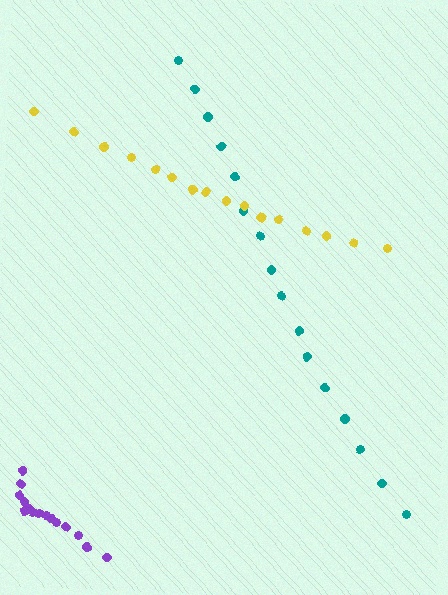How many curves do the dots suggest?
There are 3 distinct paths.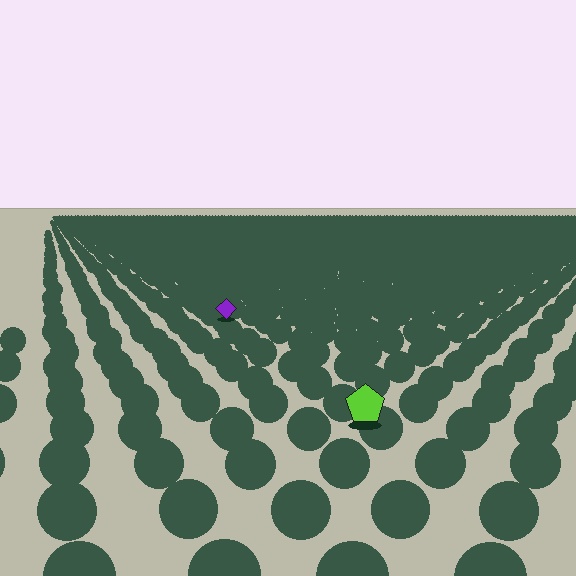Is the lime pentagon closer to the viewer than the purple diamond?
Yes. The lime pentagon is closer — you can tell from the texture gradient: the ground texture is coarser near it.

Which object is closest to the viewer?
The lime pentagon is closest. The texture marks near it are larger and more spread out.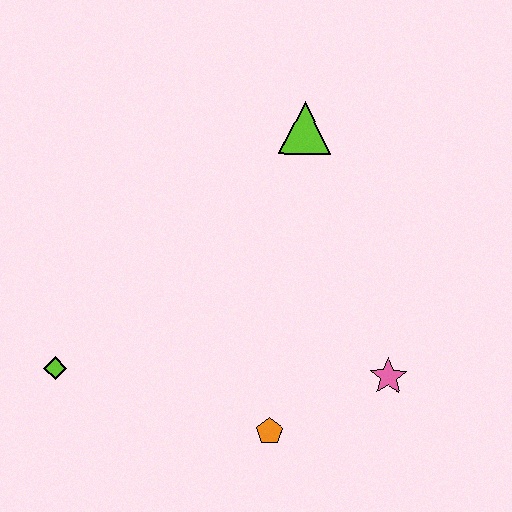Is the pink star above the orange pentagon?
Yes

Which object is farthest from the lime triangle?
The lime diamond is farthest from the lime triangle.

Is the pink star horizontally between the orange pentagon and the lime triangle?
No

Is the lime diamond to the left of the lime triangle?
Yes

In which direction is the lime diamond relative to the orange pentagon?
The lime diamond is to the left of the orange pentagon.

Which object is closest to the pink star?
The orange pentagon is closest to the pink star.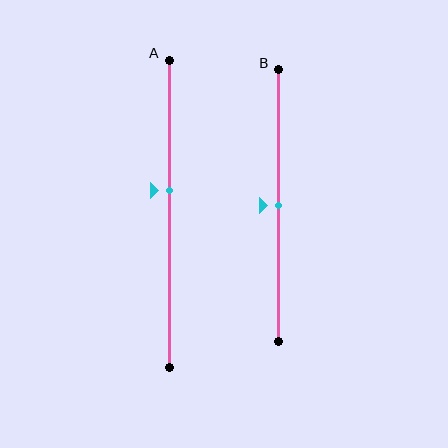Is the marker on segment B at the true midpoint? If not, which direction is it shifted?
Yes, the marker on segment B is at the true midpoint.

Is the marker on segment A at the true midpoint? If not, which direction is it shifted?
No, the marker on segment A is shifted upward by about 8% of the segment length.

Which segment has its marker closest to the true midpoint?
Segment B has its marker closest to the true midpoint.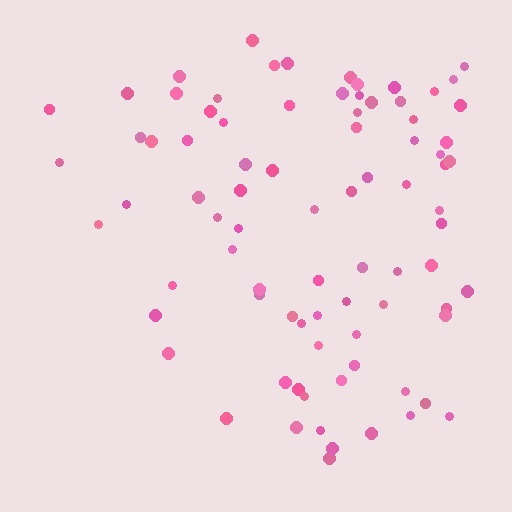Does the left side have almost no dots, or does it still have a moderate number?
Still a moderate number, just noticeably fewer than the right.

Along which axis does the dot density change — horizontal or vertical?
Horizontal.